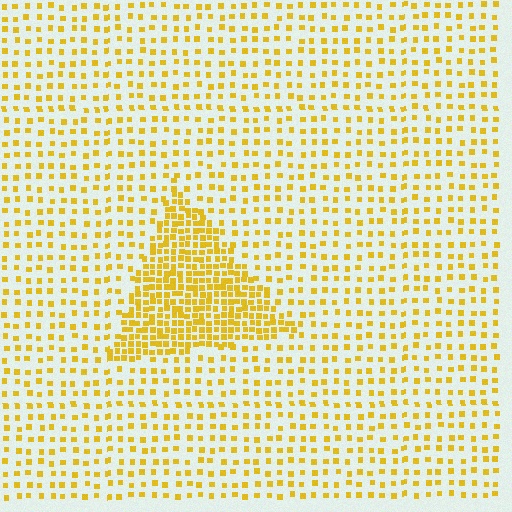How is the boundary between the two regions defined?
The boundary is defined by a change in element density (approximately 2.6x ratio). All elements are the same color, size, and shape.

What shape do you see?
I see a triangle.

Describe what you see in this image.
The image contains small yellow elements arranged at two different densities. A triangle-shaped region is visible where the elements are more densely packed than the surrounding area.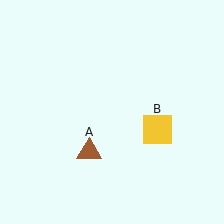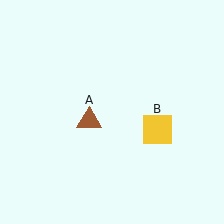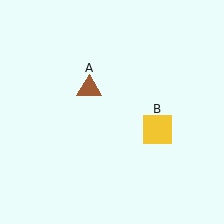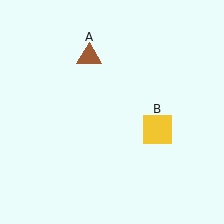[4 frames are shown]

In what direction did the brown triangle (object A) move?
The brown triangle (object A) moved up.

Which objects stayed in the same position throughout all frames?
Yellow square (object B) remained stationary.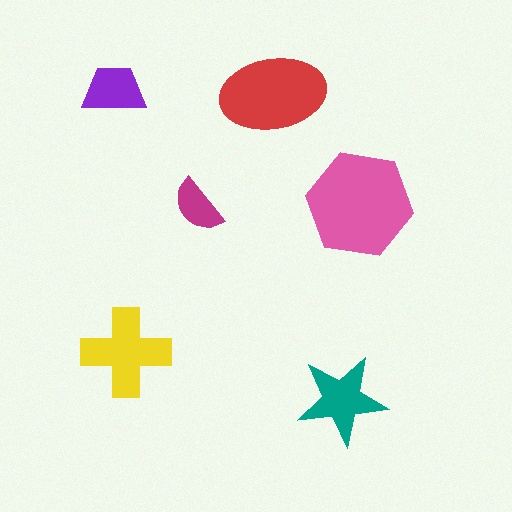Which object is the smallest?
The magenta semicircle.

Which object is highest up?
The purple trapezoid is topmost.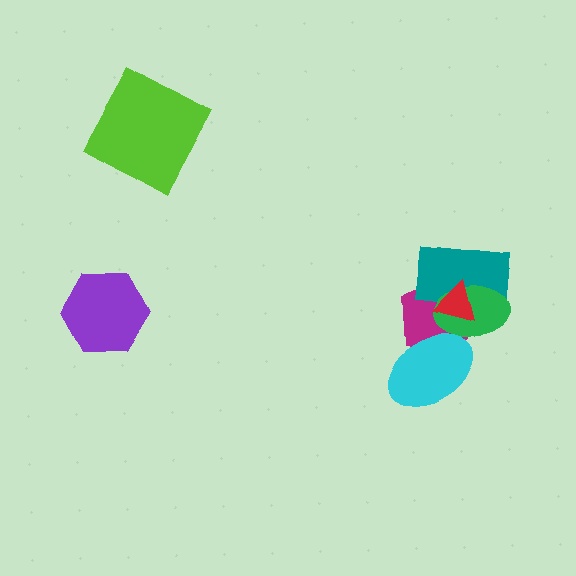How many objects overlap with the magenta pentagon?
4 objects overlap with the magenta pentagon.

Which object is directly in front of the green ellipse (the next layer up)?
The cyan ellipse is directly in front of the green ellipse.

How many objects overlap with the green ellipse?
4 objects overlap with the green ellipse.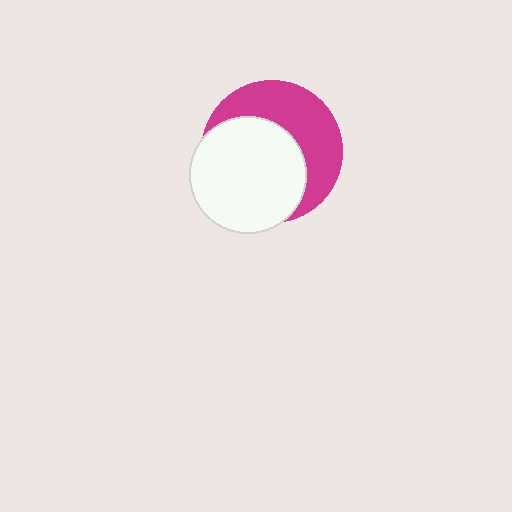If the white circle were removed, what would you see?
You would see the complete magenta circle.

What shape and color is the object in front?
The object in front is a white circle.